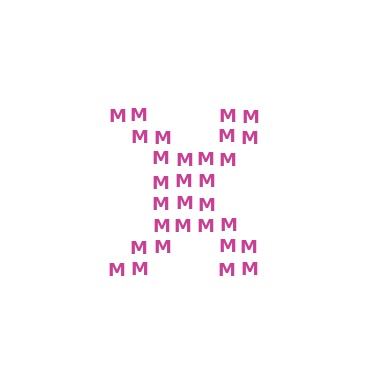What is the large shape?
The large shape is the letter X.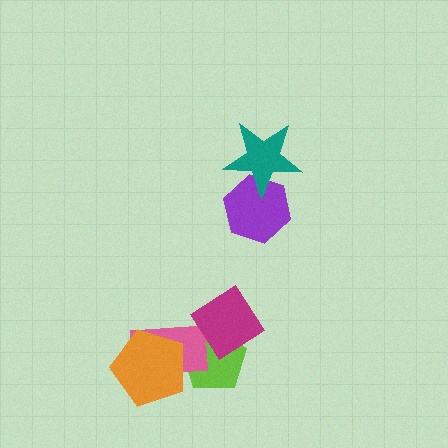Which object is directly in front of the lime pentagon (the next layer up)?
The pink rectangle is directly in front of the lime pentagon.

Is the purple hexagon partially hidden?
Yes, it is partially covered by another shape.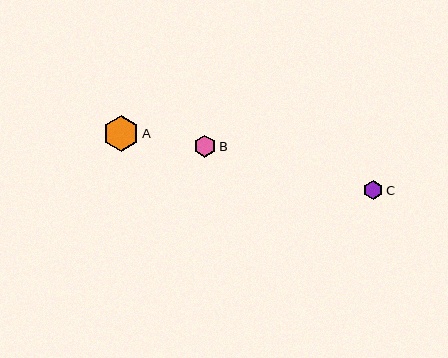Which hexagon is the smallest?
Hexagon C is the smallest with a size of approximately 19 pixels.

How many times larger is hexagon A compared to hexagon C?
Hexagon A is approximately 1.8 times the size of hexagon C.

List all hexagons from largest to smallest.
From largest to smallest: A, B, C.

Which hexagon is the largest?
Hexagon A is the largest with a size of approximately 36 pixels.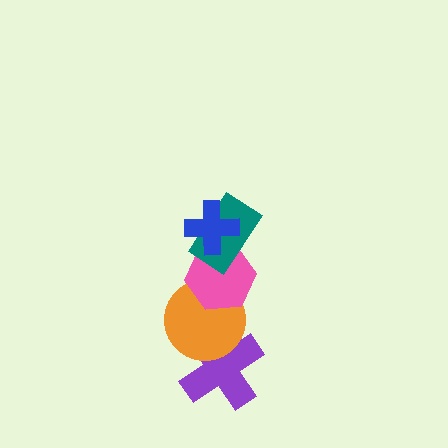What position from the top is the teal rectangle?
The teal rectangle is 2nd from the top.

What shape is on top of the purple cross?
The orange circle is on top of the purple cross.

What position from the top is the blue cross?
The blue cross is 1st from the top.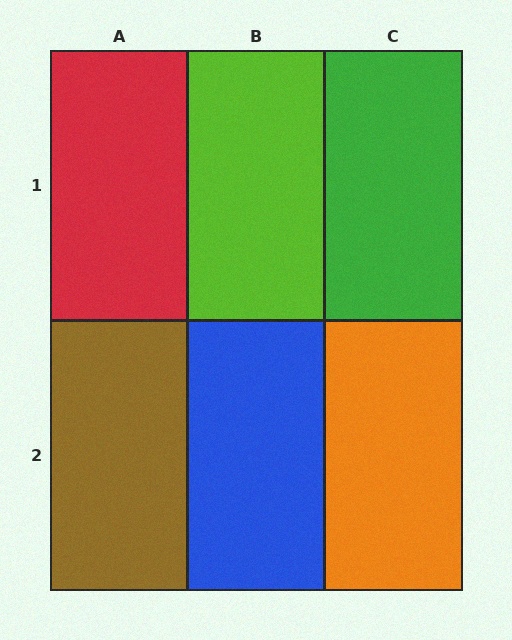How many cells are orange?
1 cell is orange.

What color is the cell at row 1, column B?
Lime.